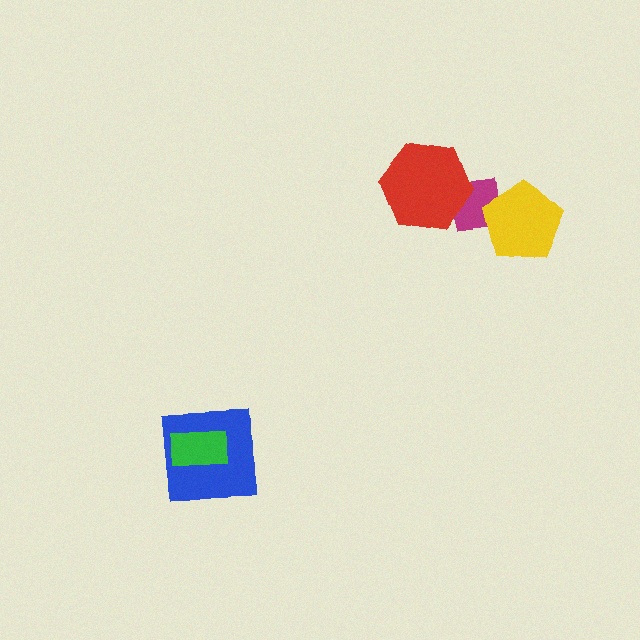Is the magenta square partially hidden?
Yes, it is partially covered by another shape.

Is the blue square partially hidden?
Yes, it is partially covered by another shape.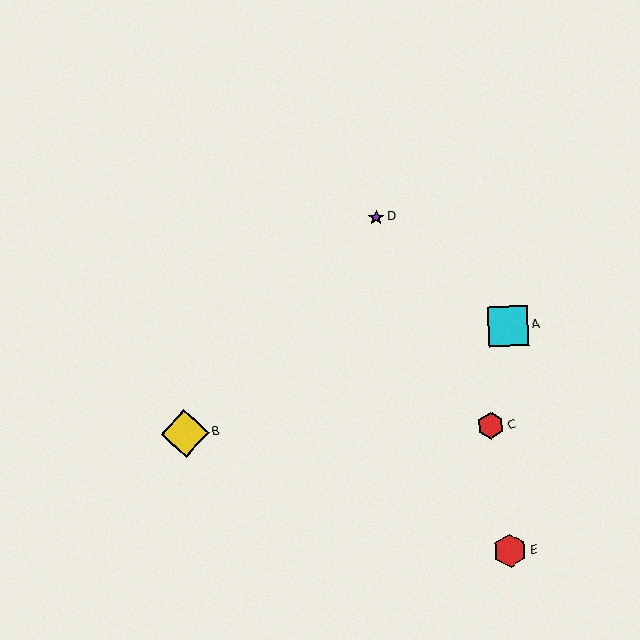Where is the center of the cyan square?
The center of the cyan square is at (508, 326).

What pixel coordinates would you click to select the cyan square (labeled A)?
Click at (508, 326) to select the cyan square A.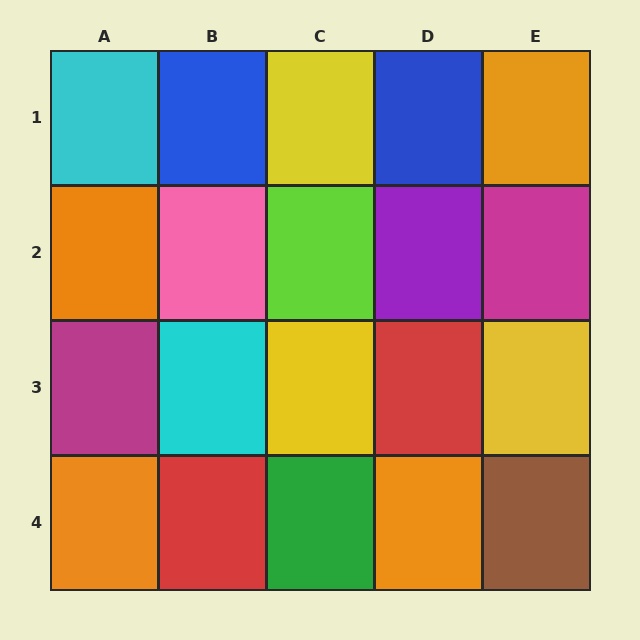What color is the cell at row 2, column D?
Purple.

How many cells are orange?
4 cells are orange.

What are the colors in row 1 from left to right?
Cyan, blue, yellow, blue, orange.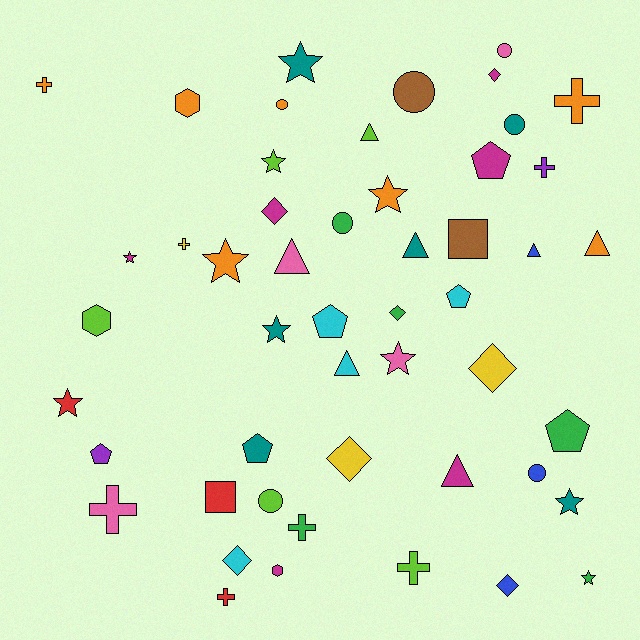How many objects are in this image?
There are 50 objects.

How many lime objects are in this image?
There are 5 lime objects.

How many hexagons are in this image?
There are 3 hexagons.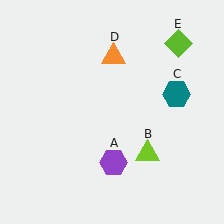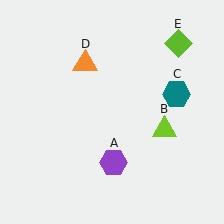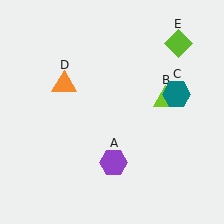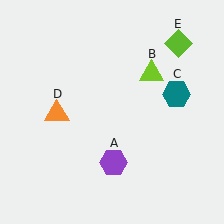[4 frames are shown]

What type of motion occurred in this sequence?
The lime triangle (object B), orange triangle (object D) rotated counterclockwise around the center of the scene.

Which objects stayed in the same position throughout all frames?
Purple hexagon (object A) and teal hexagon (object C) and lime diamond (object E) remained stationary.